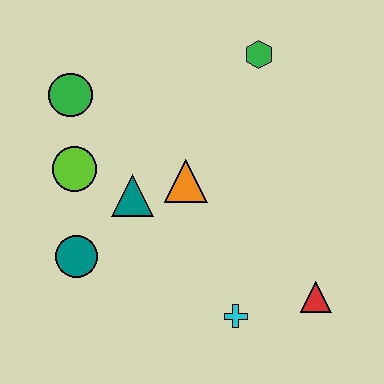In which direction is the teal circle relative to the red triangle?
The teal circle is to the left of the red triangle.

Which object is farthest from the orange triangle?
The red triangle is farthest from the orange triangle.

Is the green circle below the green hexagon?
Yes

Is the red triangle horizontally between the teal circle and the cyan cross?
No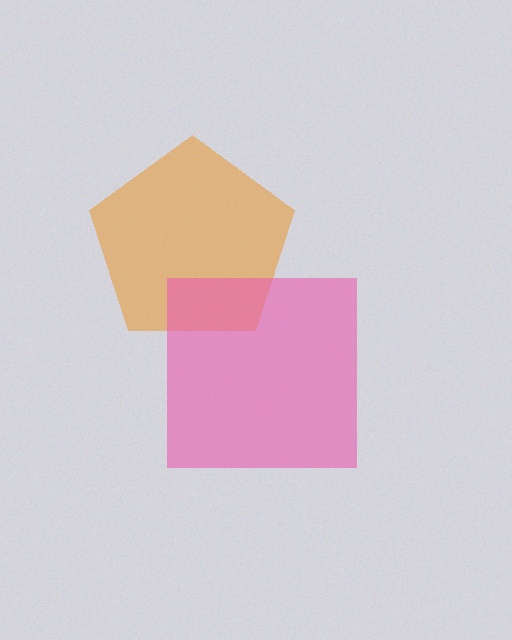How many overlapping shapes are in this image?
There are 2 overlapping shapes in the image.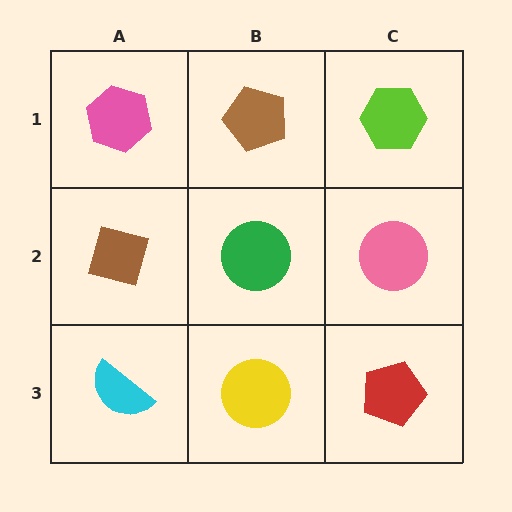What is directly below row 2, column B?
A yellow circle.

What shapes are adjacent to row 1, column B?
A green circle (row 2, column B), a pink hexagon (row 1, column A), a lime hexagon (row 1, column C).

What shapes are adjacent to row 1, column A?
A brown square (row 2, column A), a brown pentagon (row 1, column B).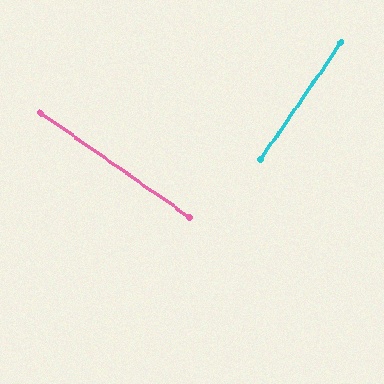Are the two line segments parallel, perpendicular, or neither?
Perpendicular — they meet at approximately 90°.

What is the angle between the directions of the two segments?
Approximately 90 degrees.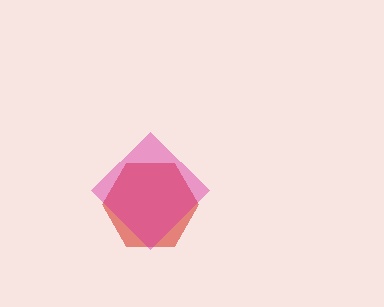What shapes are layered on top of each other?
The layered shapes are: a red hexagon, a magenta diamond.